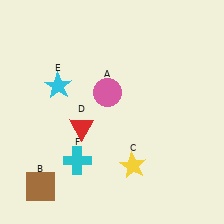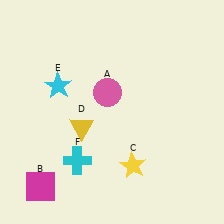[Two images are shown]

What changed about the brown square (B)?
In Image 1, B is brown. In Image 2, it changed to magenta.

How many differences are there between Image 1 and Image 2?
There are 2 differences between the two images.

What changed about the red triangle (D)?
In Image 1, D is red. In Image 2, it changed to yellow.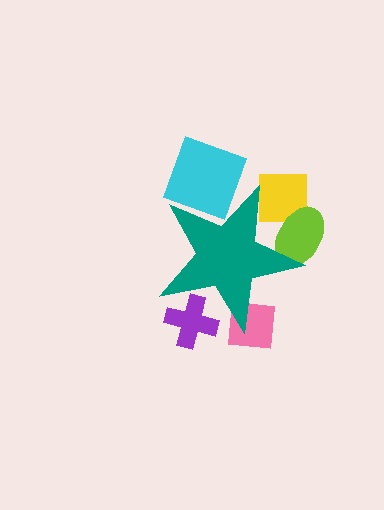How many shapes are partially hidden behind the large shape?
5 shapes are partially hidden.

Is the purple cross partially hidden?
Yes, the purple cross is partially hidden behind the teal star.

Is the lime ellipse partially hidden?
Yes, the lime ellipse is partially hidden behind the teal star.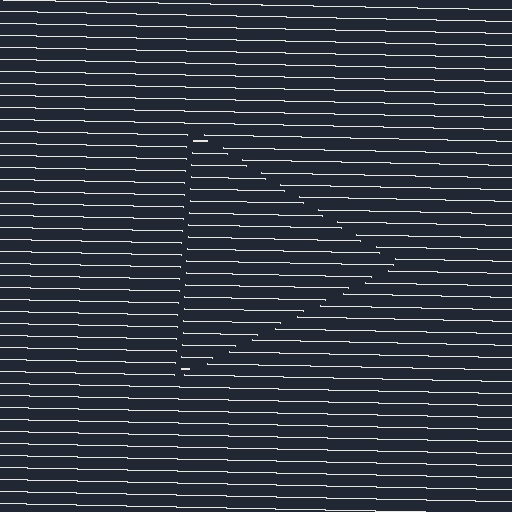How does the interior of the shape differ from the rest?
The interior of the shape contains the same grating, shifted by half a period — the contour is defined by the phase discontinuity where line-ends from the inner and outer gratings abut.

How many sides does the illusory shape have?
3 sides — the line-ends trace a triangle.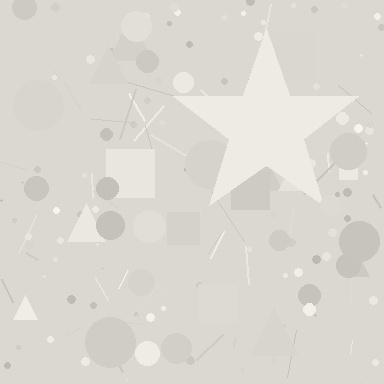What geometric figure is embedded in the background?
A star is embedded in the background.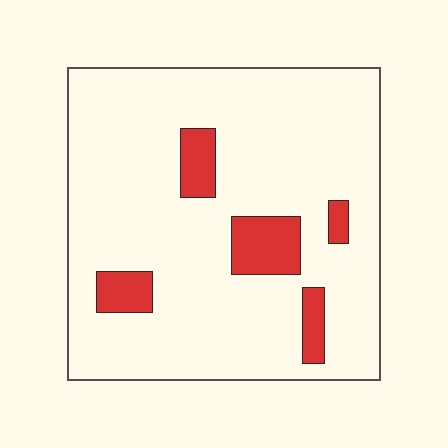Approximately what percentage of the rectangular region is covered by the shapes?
Approximately 10%.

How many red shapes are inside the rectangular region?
5.